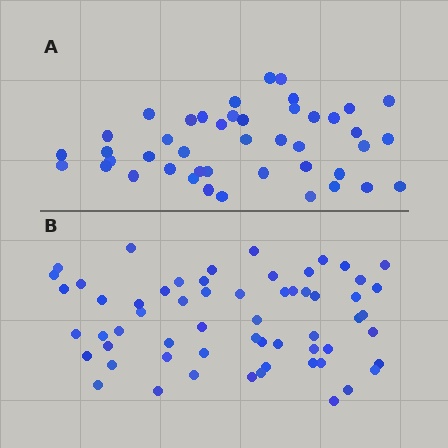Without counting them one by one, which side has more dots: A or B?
Region B (the bottom region) has more dots.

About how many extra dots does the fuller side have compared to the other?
Region B has approximately 15 more dots than region A.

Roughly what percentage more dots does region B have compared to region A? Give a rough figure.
About 35% more.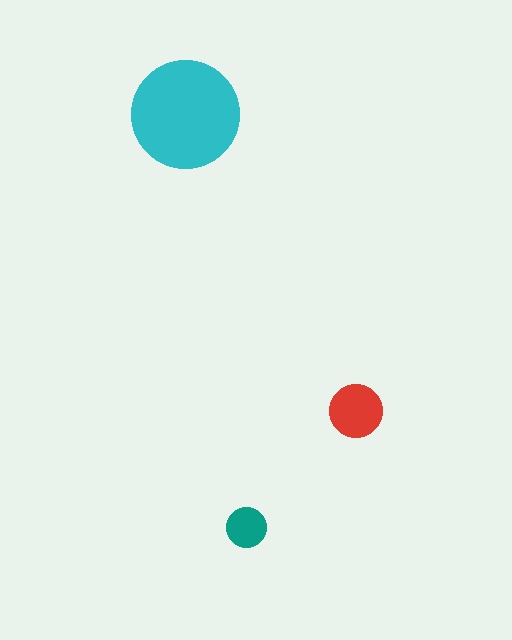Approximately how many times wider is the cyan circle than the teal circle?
About 2.5 times wider.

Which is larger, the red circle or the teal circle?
The red one.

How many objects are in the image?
There are 3 objects in the image.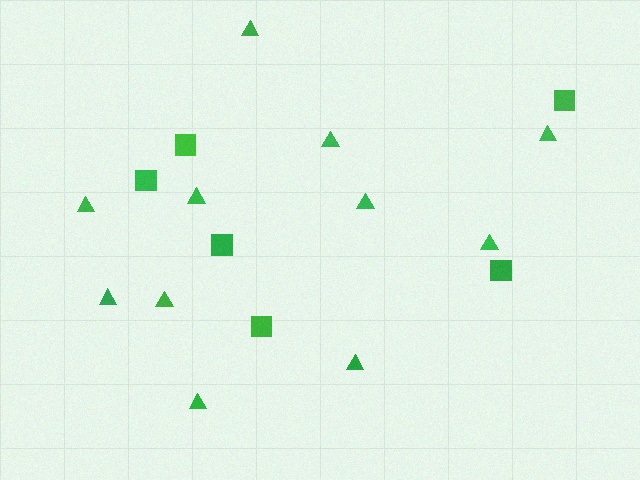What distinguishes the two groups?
There are 2 groups: one group of triangles (11) and one group of squares (6).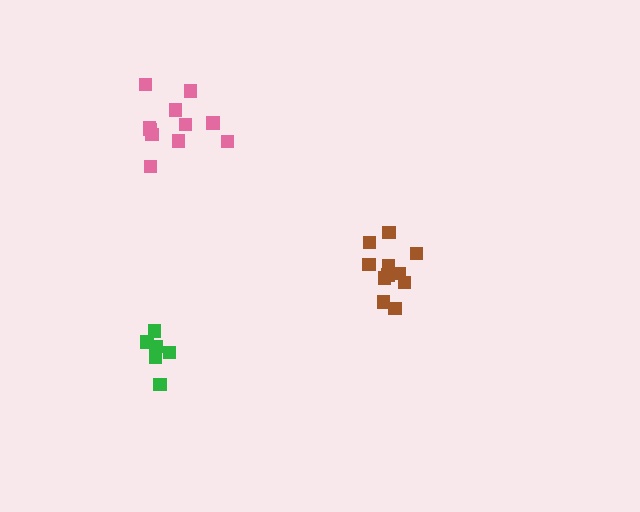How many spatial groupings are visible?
There are 3 spatial groupings.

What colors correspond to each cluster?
The clusters are colored: brown, green, pink.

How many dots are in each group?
Group 1: 11 dots, Group 2: 6 dots, Group 3: 11 dots (28 total).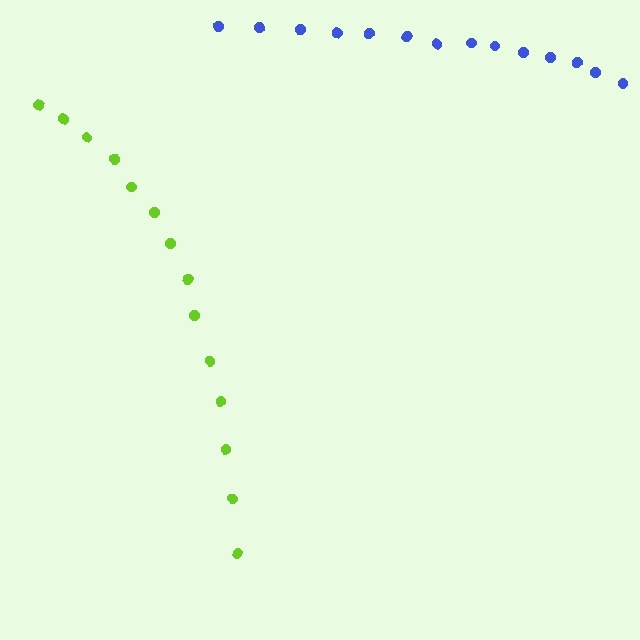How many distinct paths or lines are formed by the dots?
There are 2 distinct paths.